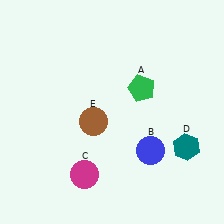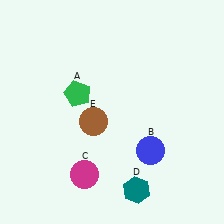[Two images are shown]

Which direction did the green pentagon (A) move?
The green pentagon (A) moved left.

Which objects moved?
The objects that moved are: the green pentagon (A), the teal hexagon (D).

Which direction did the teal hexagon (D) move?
The teal hexagon (D) moved left.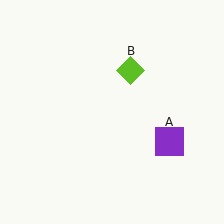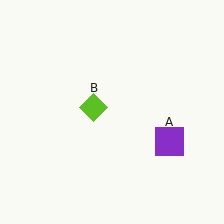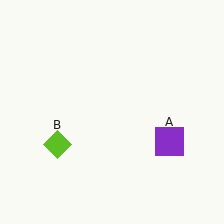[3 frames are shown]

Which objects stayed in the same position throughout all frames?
Purple square (object A) remained stationary.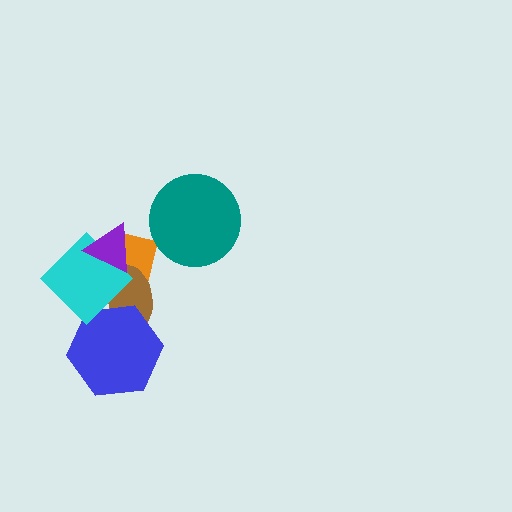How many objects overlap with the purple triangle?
3 objects overlap with the purple triangle.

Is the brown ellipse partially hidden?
Yes, it is partially covered by another shape.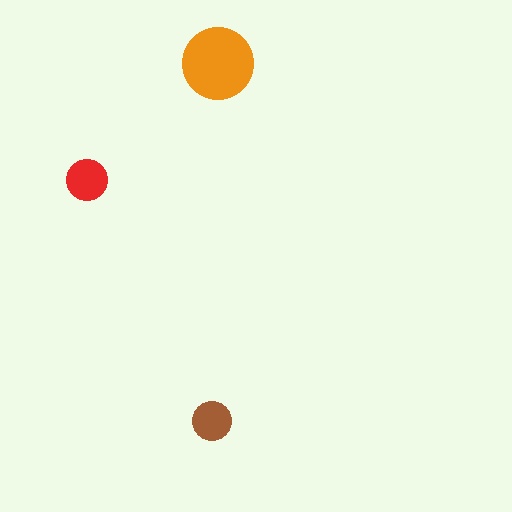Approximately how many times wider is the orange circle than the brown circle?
About 2 times wider.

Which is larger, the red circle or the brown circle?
The red one.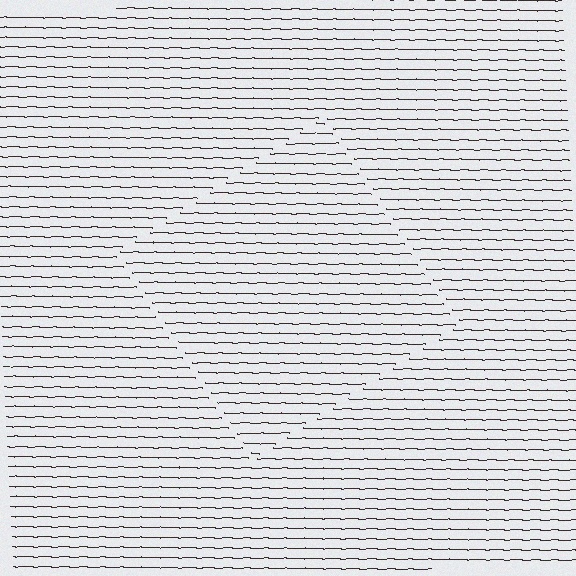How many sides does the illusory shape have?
4 sides — the line-ends trace a square.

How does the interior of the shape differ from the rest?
The interior of the shape contains the same grating, shifted by half a period — the contour is defined by the phase discontinuity where line-ends from the inner and outer gratings abut.